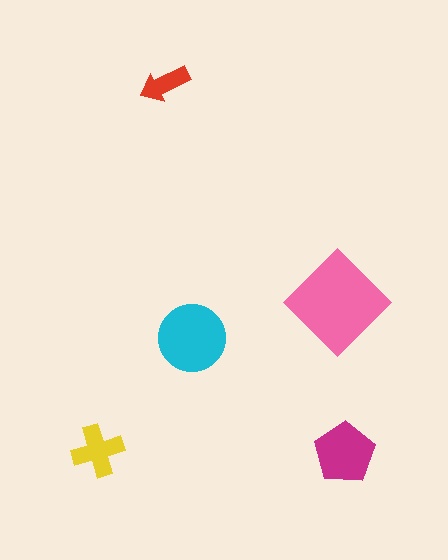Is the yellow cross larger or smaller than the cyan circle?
Smaller.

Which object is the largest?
The pink diamond.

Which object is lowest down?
The magenta pentagon is bottommost.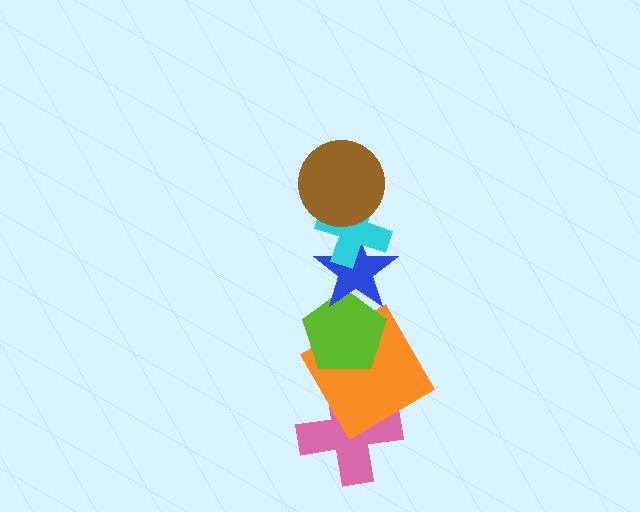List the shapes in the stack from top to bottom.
From top to bottom: the brown circle, the cyan cross, the blue star, the lime pentagon, the orange diamond, the pink cross.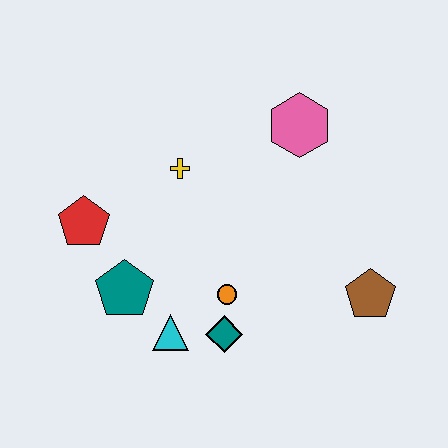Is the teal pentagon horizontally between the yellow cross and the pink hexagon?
No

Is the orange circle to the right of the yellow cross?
Yes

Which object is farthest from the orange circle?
The pink hexagon is farthest from the orange circle.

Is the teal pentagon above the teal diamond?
Yes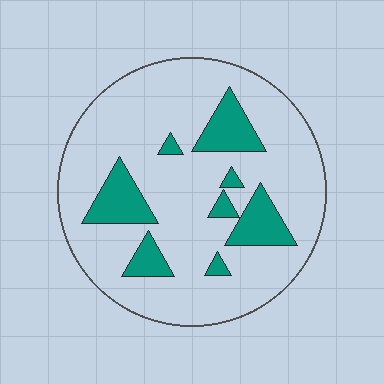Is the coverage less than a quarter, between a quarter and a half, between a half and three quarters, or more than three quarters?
Less than a quarter.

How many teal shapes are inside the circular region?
8.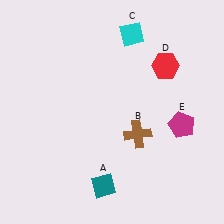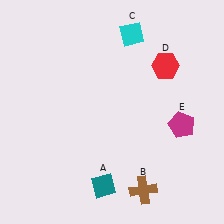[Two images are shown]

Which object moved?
The brown cross (B) moved down.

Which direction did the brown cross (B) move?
The brown cross (B) moved down.